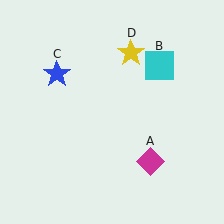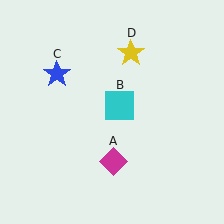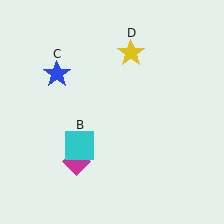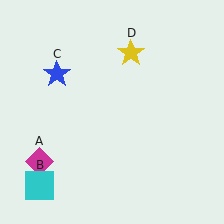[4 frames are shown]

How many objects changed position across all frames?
2 objects changed position: magenta diamond (object A), cyan square (object B).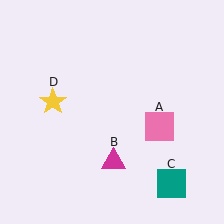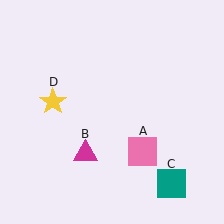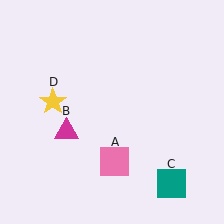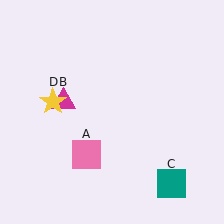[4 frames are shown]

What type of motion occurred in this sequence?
The pink square (object A), magenta triangle (object B) rotated clockwise around the center of the scene.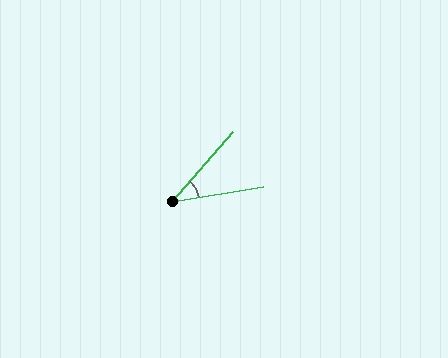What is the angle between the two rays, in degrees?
Approximately 39 degrees.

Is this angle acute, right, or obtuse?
It is acute.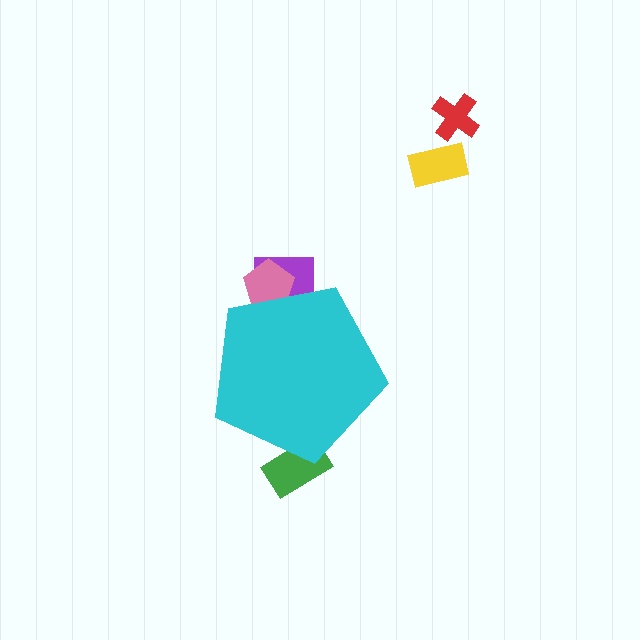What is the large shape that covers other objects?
A cyan pentagon.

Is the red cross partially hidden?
No, the red cross is fully visible.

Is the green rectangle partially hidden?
Yes, the green rectangle is partially hidden behind the cyan pentagon.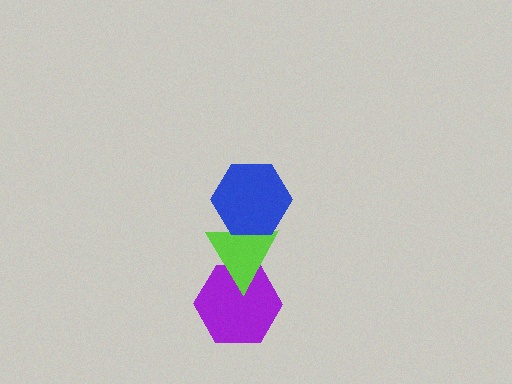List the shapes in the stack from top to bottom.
From top to bottom: the blue hexagon, the lime triangle, the purple hexagon.